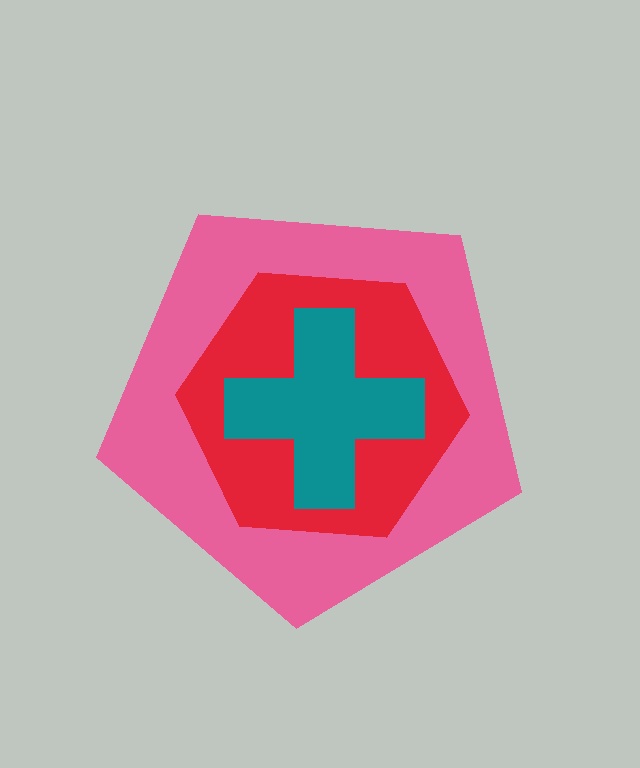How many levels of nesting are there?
3.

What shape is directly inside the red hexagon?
The teal cross.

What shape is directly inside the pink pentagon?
The red hexagon.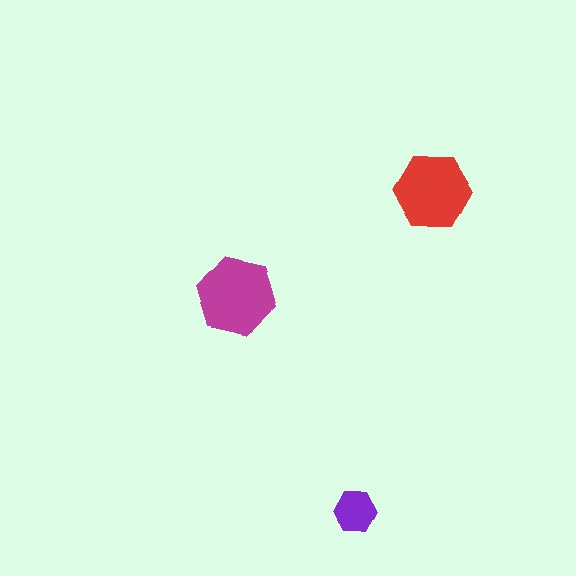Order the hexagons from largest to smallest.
the magenta one, the red one, the purple one.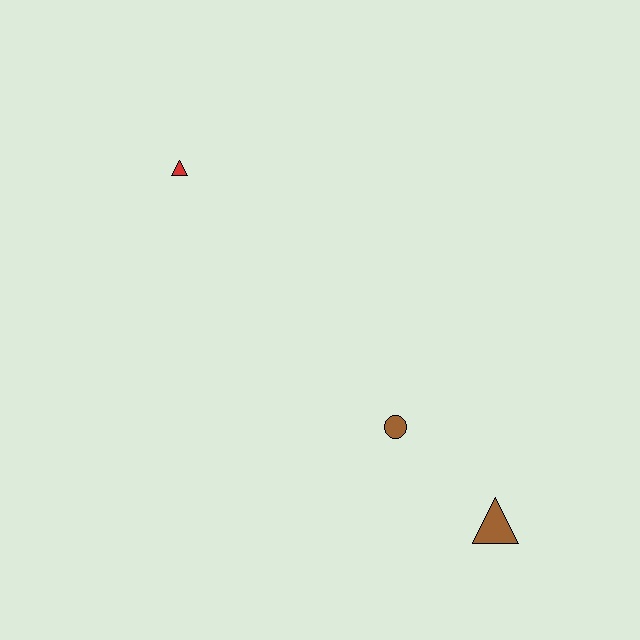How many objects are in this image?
There are 3 objects.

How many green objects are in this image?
There are no green objects.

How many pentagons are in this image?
There are no pentagons.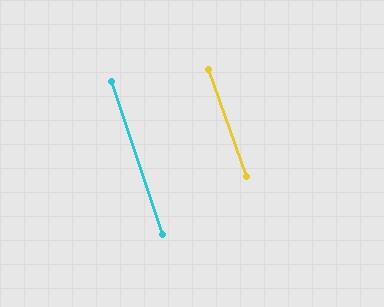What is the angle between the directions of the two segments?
Approximately 2 degrees.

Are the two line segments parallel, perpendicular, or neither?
Parallel — their directions differ by only 1.6°.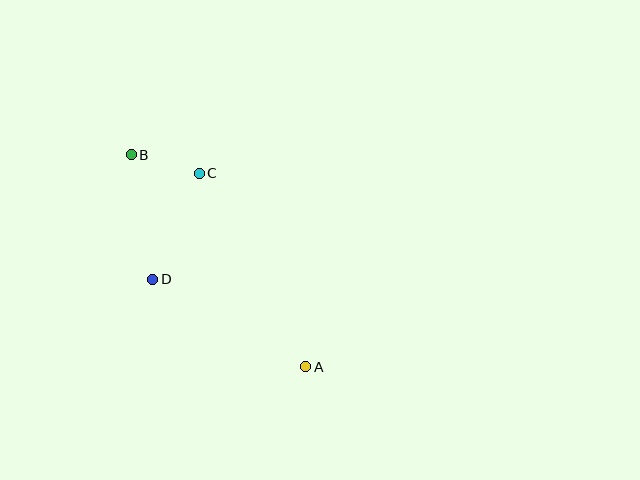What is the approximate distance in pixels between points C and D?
The distance between C and D is approximately 116 pixels.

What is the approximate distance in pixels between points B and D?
The distance between B and D is approximately 126 pixels.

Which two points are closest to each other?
Points B and C are closest to each other.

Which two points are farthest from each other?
Points A and B are farthest from each other.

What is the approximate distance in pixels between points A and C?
The distance between A and C is approximately 221 pixels.